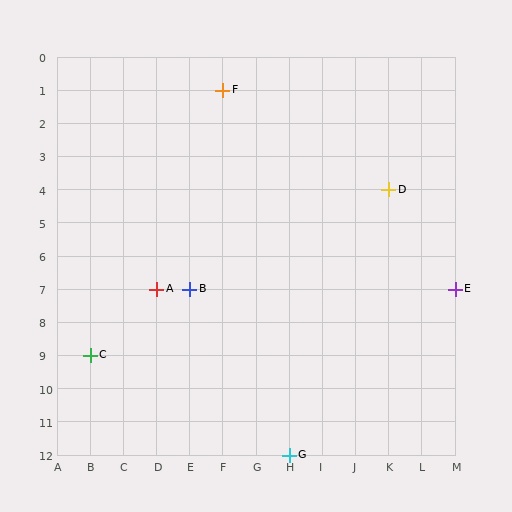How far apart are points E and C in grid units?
Points E and C are 11 columns and 2 rows apart (about 11.2 grid units diagonally).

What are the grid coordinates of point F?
Point F is at grid coordinates (F, 1).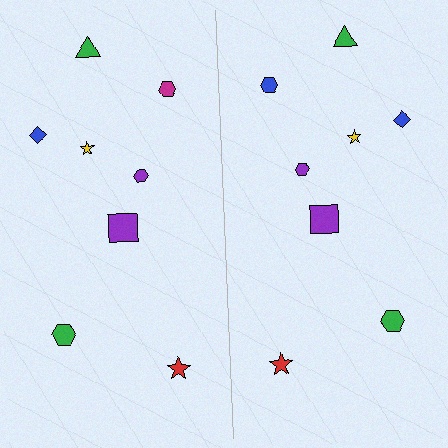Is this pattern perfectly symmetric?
No, the pattern is not perfectly symmetric. The blue hexagon on the right side breaks the symmetry — its mirror counterpart is magenta.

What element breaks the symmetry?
The blue hexagon on the right side breaks the symmetry — its mirror counterpart is magenta.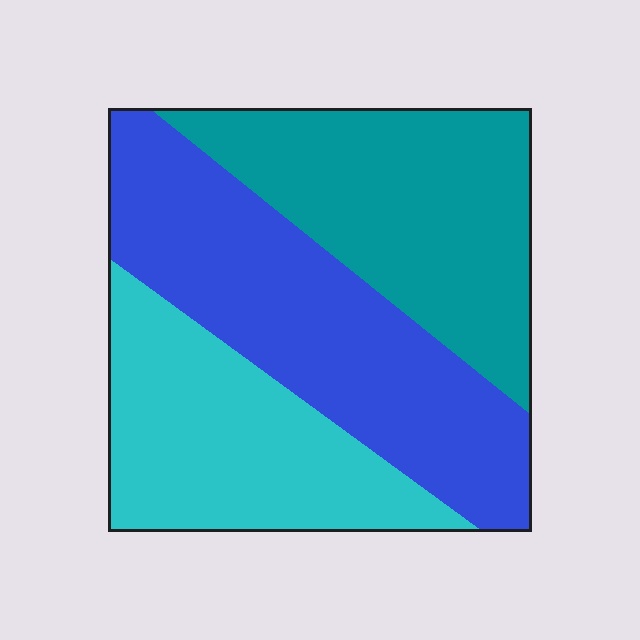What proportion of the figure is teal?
Teal covers 33% of the figure.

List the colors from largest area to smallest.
From largest to smallest: blue, teal, cyan.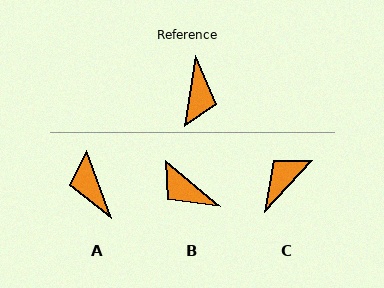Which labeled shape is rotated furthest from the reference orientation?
A, about 151 degrees away.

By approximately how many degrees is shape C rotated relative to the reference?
Approximately 146 degrees counter-clockwise.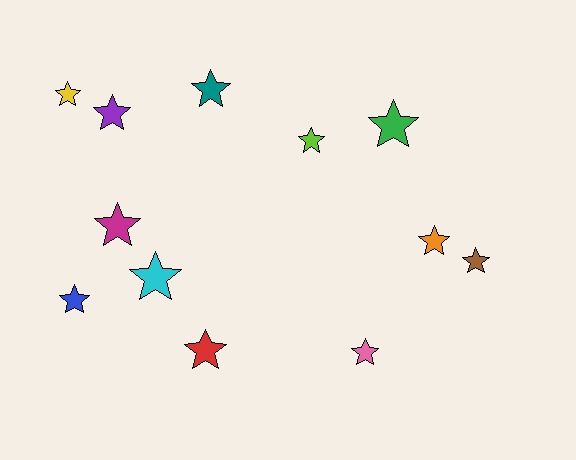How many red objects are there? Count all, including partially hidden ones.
There is 1 red object.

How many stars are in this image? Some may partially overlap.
There are 12 stars.